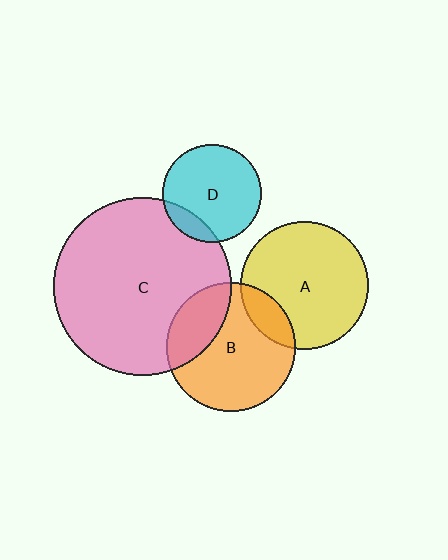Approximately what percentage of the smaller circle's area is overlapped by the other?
Approximately 15%.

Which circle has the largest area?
Circle C (pink).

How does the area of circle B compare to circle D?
Approximately 1.7 times.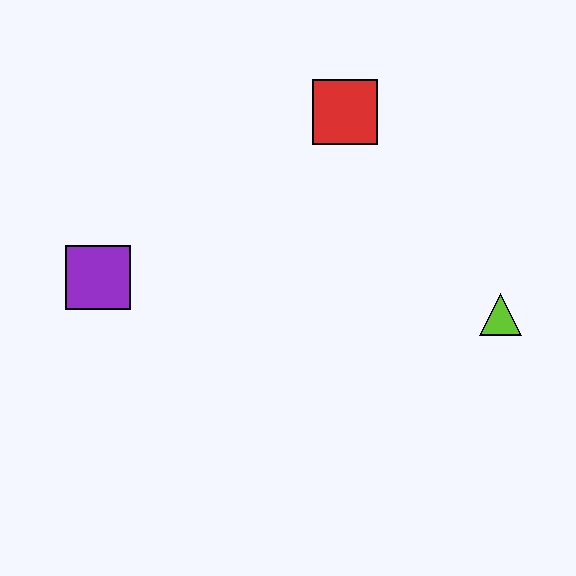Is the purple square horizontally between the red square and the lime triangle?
No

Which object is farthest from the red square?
The purple square is farthest from the red square.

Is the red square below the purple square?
No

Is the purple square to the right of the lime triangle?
No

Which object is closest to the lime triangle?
The red square is closest to the lime triangle.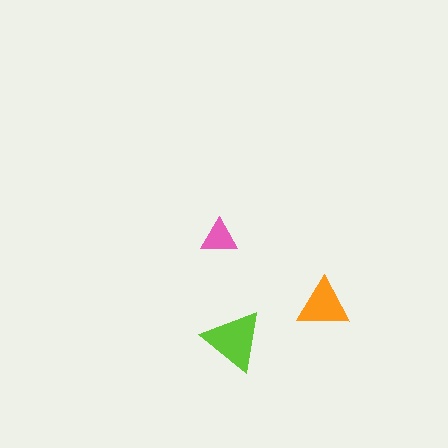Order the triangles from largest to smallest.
the lime one, the orange one, the pink one.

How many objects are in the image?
There are 3 objects in the image.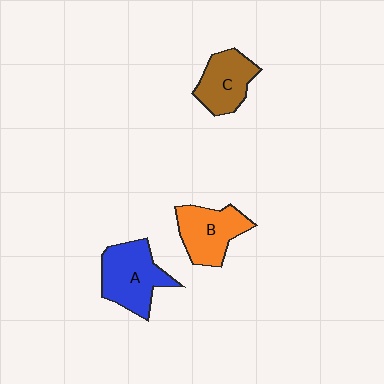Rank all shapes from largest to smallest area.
From largest to smallest: A (blue), B (orange), C (brown).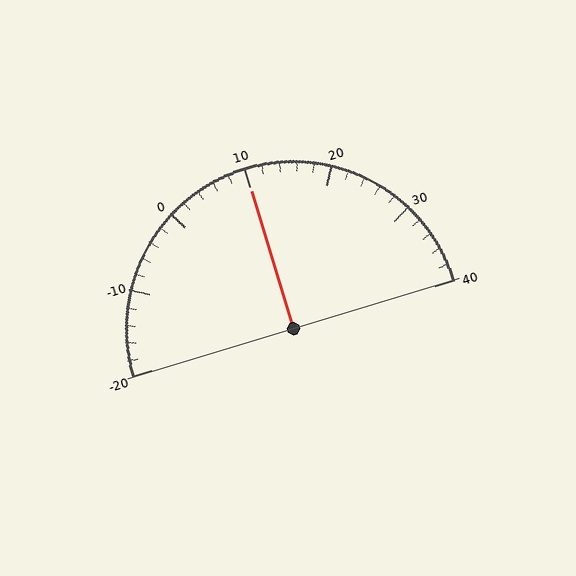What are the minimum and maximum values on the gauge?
The gauge ranges from -20 to 40.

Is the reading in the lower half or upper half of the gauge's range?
The reading is in the upper half of the range (-20 to 40).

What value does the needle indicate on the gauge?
The needle indicates approximately 10.